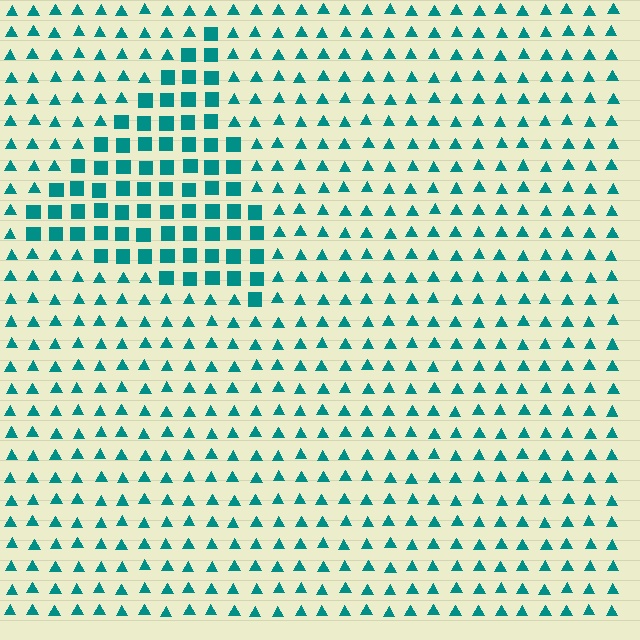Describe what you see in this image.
The image is filled with small teal elements arranged in a uniform grid. A triangle-shaped region contains squares, while the surrounding area contains triangles. The boundary is defined purely by the change in element shape.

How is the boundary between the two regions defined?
The boundary is defined by a change in element shape: squares inside vs. triangles outside. All elements share the same color and spacing.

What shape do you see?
I see a triangle.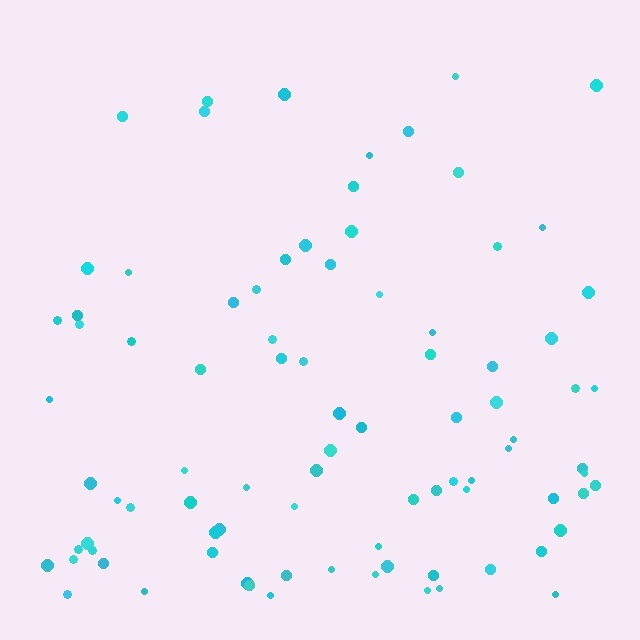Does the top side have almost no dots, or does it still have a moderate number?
Still a moderate number, just noticeably fewer than the bottom.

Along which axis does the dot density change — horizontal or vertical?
Vertical.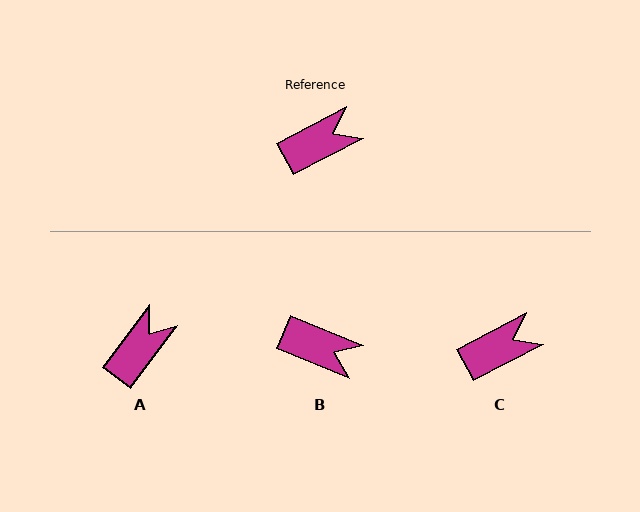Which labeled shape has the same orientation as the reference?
C.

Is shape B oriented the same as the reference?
No, it is off by about 50 degrees.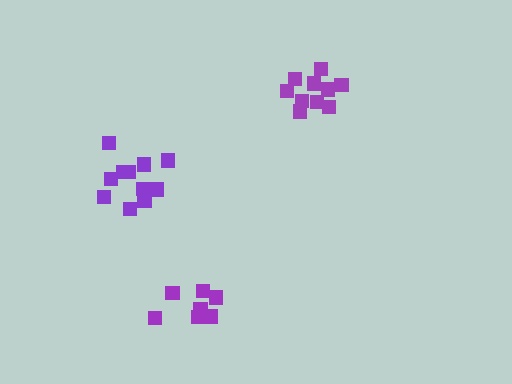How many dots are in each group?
Group 1: 11 dots, Group 2: 7 dots, Group 3: 10 dots (28 total).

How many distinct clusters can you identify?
There are 3 distinct clusters.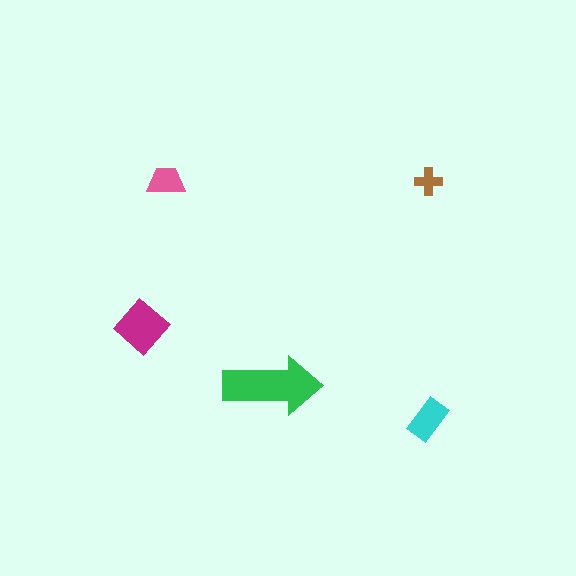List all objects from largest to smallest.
The green arrow, the magenta diamond, the cyan rectangle, the pink trapezoid, the brown cross.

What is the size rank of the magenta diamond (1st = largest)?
2nd.